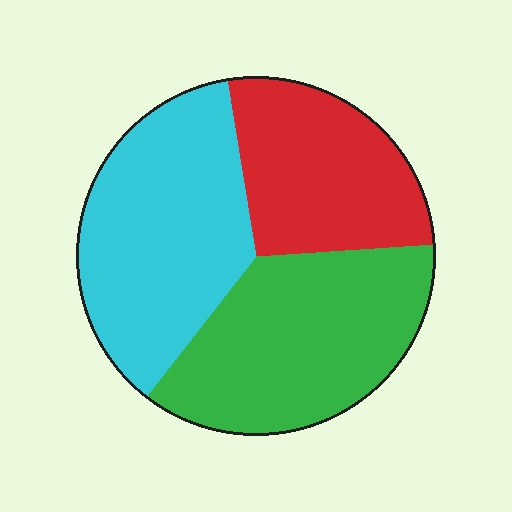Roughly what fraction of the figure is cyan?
Cyan takes up about three eighths (3/8) of the figure.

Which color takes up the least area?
Red, at roughly 25%.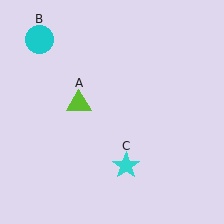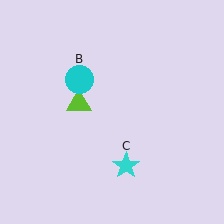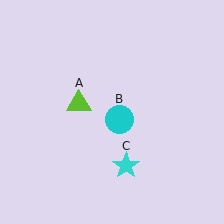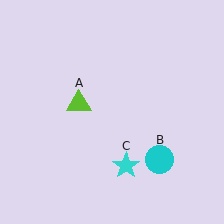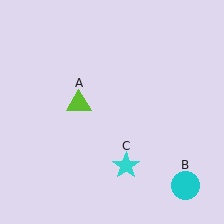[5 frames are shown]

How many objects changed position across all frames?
1 object changed position: cyan circle (object B).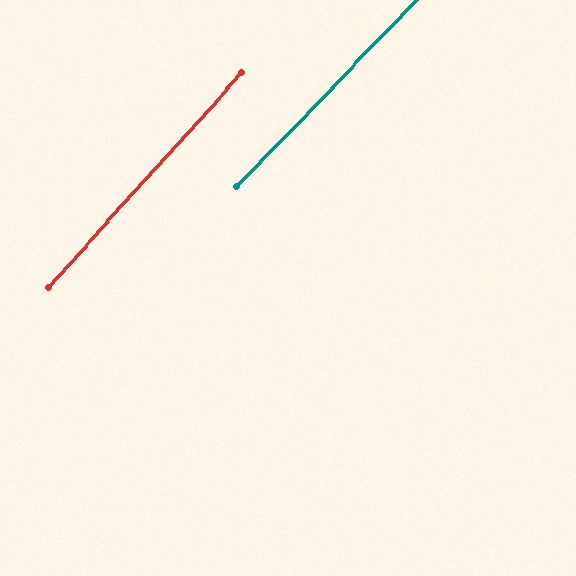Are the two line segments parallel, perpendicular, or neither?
Parallel — their directions differ by only 1.8°.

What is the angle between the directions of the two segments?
Approximately 2 degrees.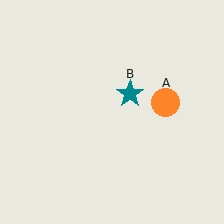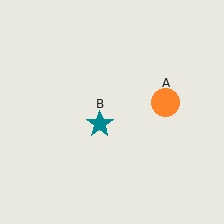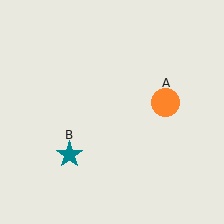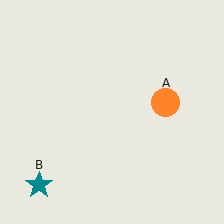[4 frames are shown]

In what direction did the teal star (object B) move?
The teal star (object B) moved down and to the left.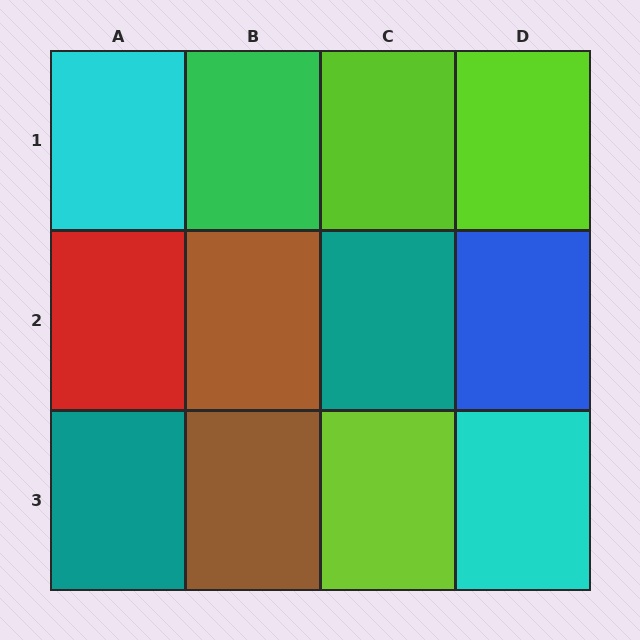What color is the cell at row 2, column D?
Blue.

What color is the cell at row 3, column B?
Brown.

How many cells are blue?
1 cell is blue.